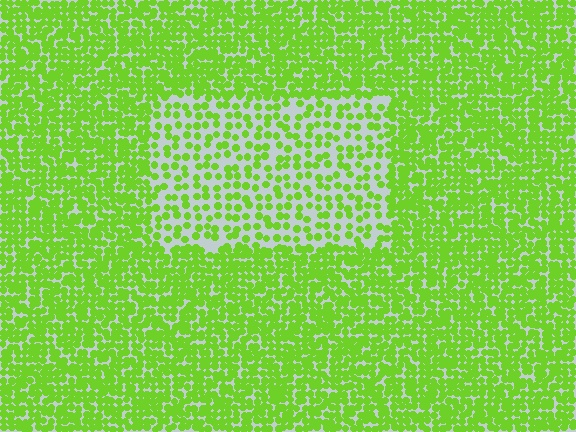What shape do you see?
I see a rectangle.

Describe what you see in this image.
The image contains small lime elements arranged at two different densities. A rectangle-shaped region is visible where the elements are less densely packed than the surrounding area.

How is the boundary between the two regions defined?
The boundary is defined by a change in element density (approximately 2.2x ratio). All elements are the same color, size, and shape.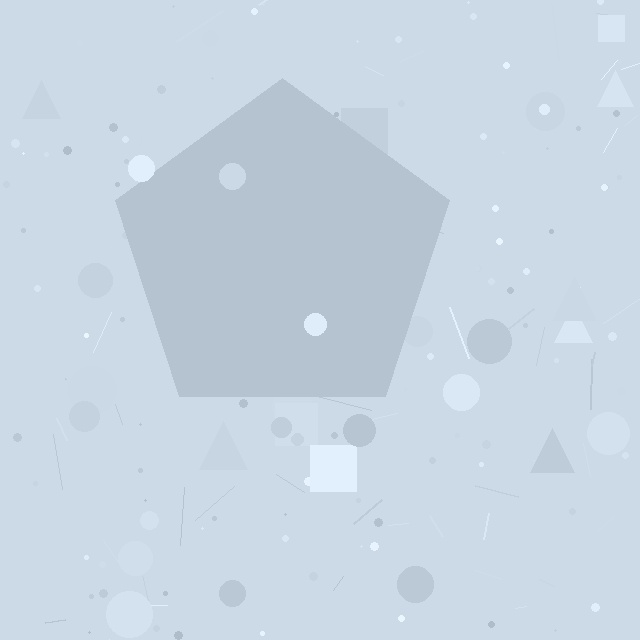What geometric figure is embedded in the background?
A pentagon is embedded in the background.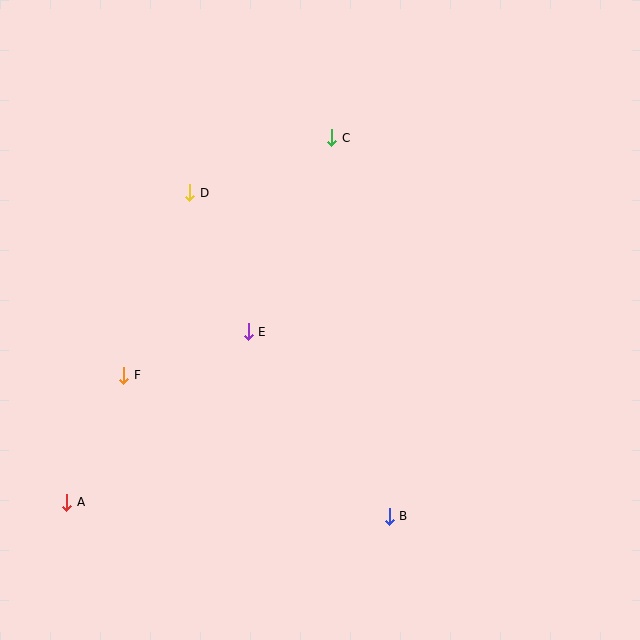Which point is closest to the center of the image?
Point E at (248, 332) is closest to the center.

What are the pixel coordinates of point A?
Point A is at (67, 502).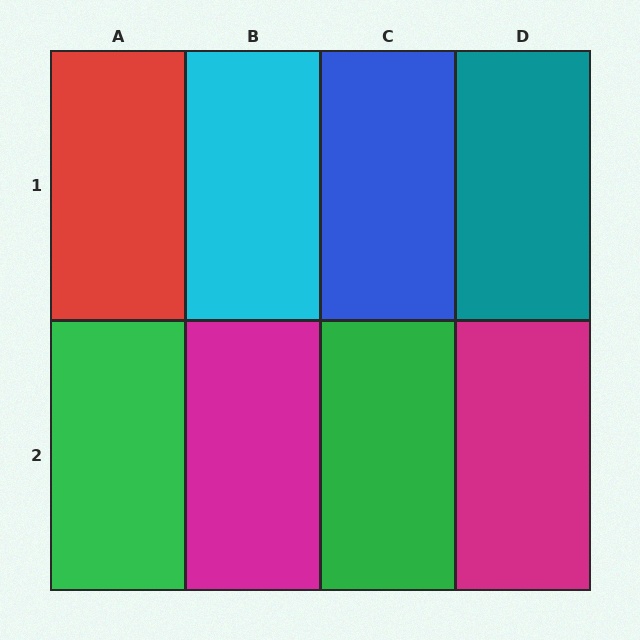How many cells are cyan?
1 cell is cyan.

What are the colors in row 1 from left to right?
Red, cyan, blue, teal.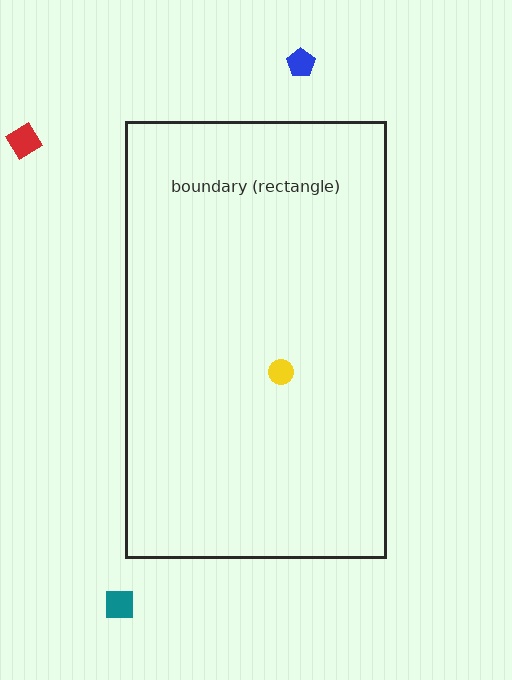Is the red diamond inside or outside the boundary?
Outside.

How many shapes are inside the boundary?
1 inside, 3 outside.